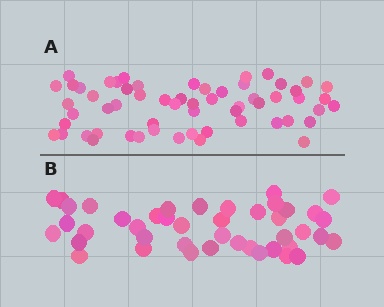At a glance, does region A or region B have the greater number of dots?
Region A (the top region) has more dots.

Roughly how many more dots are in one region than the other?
Region A has approximately 15 more dots than region B.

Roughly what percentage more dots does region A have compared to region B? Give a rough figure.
About 35% more.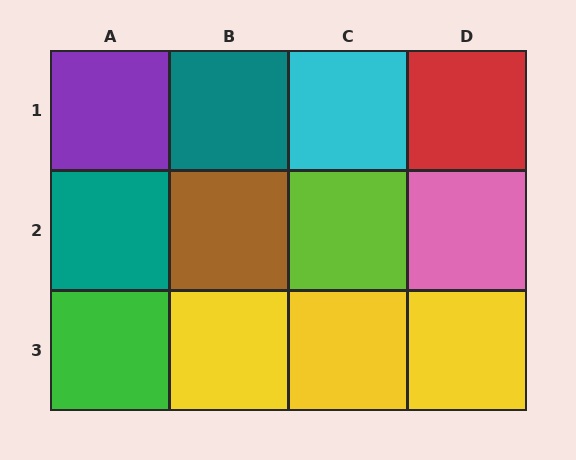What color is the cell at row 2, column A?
Teal.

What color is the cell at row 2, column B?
Brown.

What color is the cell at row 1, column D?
Red.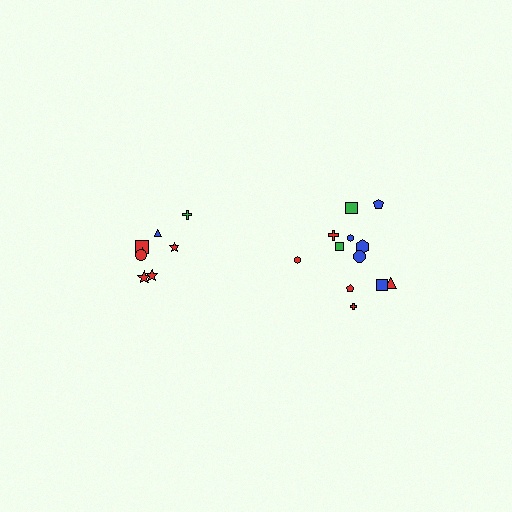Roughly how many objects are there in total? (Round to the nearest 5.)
Roughly 20 objects in total.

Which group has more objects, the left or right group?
The right group.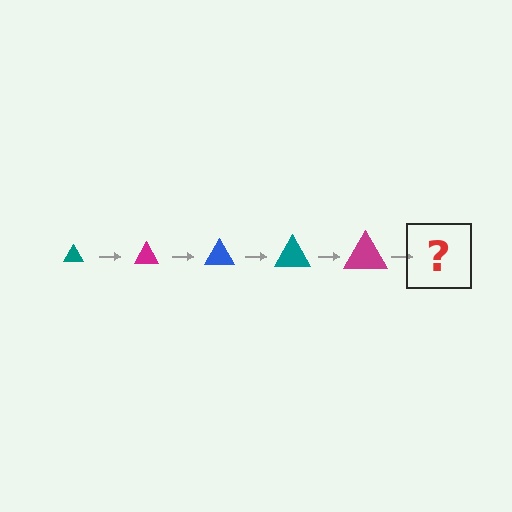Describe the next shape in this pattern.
It should be a blue triangle, larger than the previous one.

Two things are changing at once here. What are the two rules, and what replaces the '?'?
The two rules are that the triangle grows larger each step and the color cycles through teal, magenta, and blue. The '?' should be a blue triangle, larger than the previous one.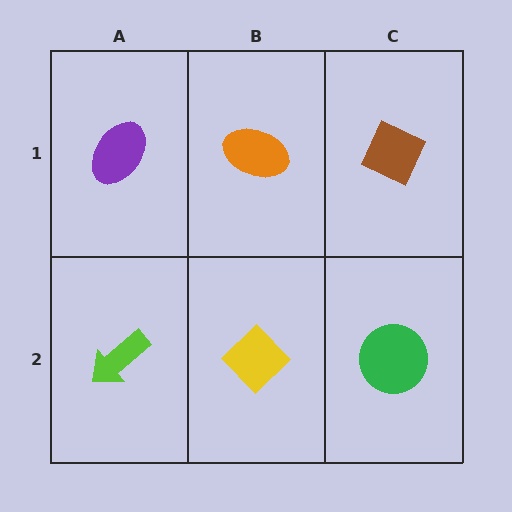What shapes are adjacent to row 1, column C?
A green circle (row 2, column C), an orange ellipse (row 1, column B).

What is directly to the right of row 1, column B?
A brown diamond.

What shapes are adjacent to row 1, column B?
A yellow diamond (row 2, column B), a purple ellipse (row 1, column A), a brown diamond (row 1, column C).